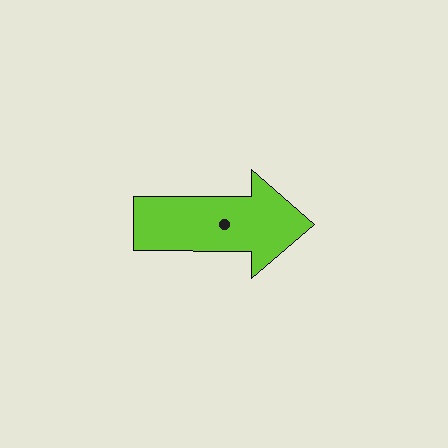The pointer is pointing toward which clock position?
Roughly 3 o'clock.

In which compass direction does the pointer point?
East.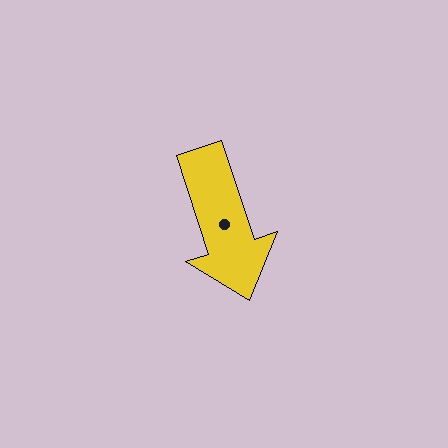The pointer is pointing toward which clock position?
Roughly 5 o'clock.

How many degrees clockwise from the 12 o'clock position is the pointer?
Approximately 162 degrees.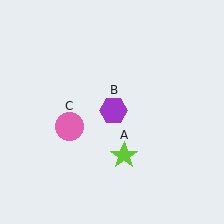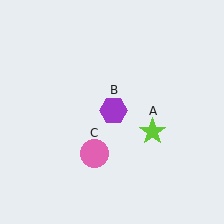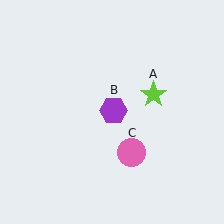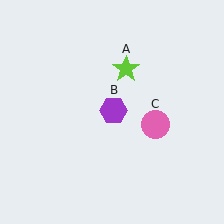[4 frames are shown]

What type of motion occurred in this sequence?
The lime star (object A), pink circle (object C) rotated counterclockwise around the center of the scene.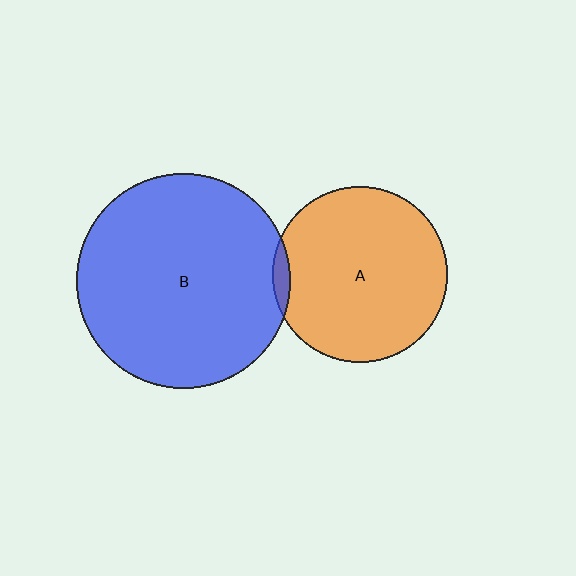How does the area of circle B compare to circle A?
Approximately 1.5 times.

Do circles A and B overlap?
Yes.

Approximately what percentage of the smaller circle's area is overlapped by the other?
Approximately 5%.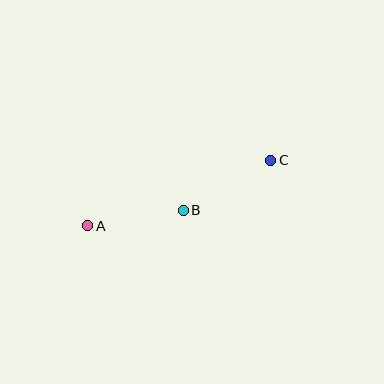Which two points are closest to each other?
Points A and B are closest to each other.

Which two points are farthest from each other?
Points A and C are farthest from each other.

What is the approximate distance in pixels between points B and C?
The distance between B and C is approximately 101 pixels.